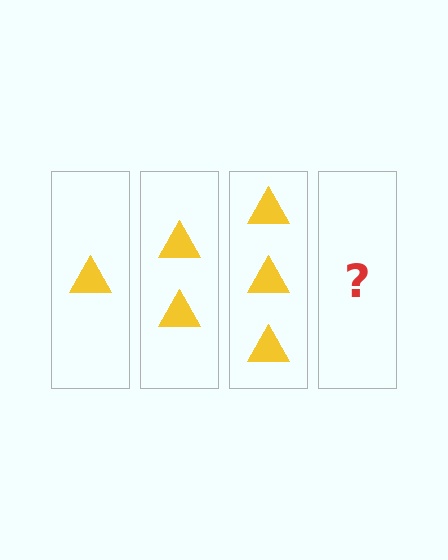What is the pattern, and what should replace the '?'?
The pattern is that each step adds one more triangle. The '?' should be 4 triangles.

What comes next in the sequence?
The next element should be 4 triangles.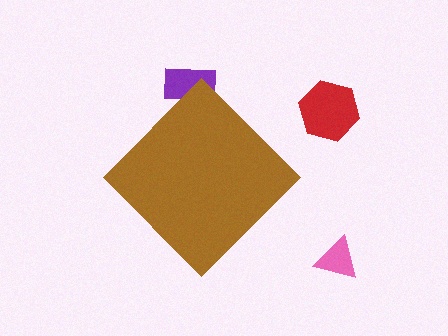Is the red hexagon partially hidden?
No, the red hexagon is fully visible.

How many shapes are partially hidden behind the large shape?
1 shape is partially hidden.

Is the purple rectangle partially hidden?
Yes, the purple rectangle is partially hidden behind the brown diamond.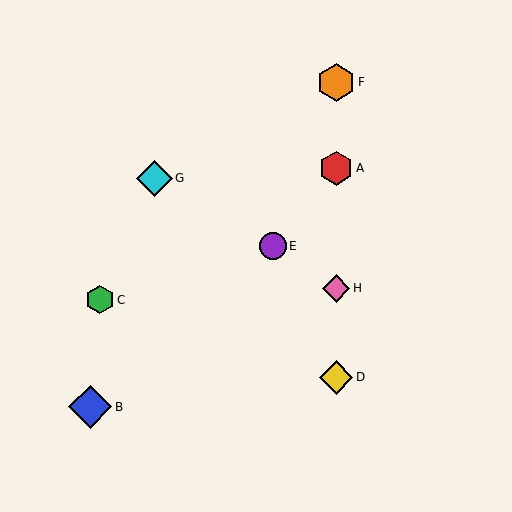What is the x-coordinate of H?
Object H is at x≈336.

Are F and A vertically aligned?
Yes, both are at x≈336.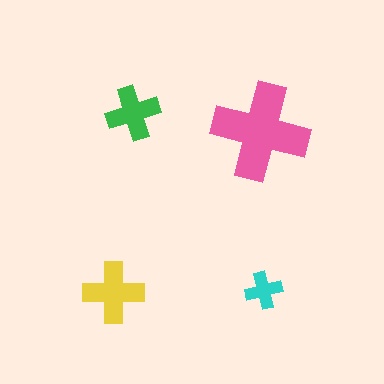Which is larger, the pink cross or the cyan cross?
The pink one.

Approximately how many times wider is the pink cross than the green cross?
About 2 times wider.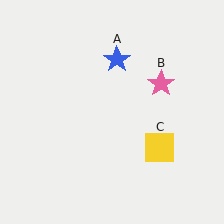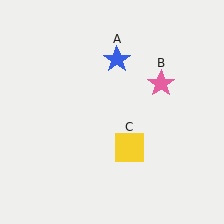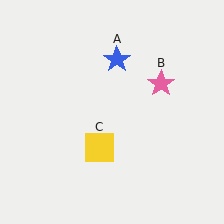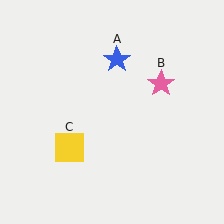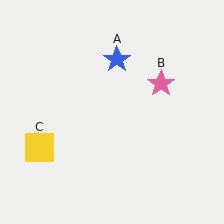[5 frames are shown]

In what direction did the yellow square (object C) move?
The yellow square (object C) moved left.